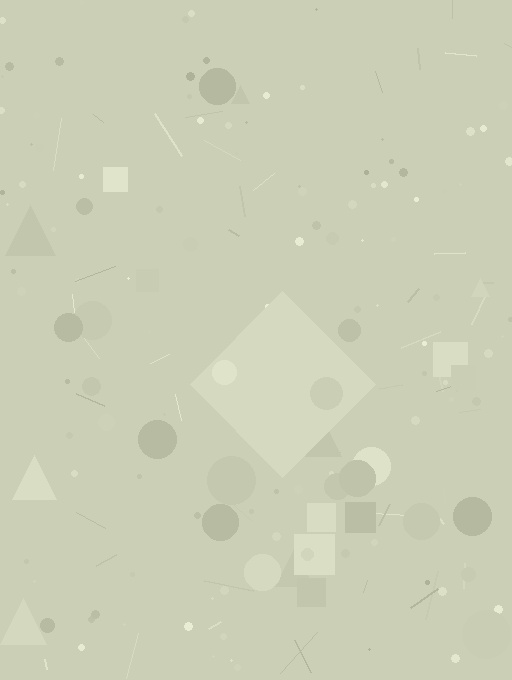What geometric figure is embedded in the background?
A diamond is embedded in the background.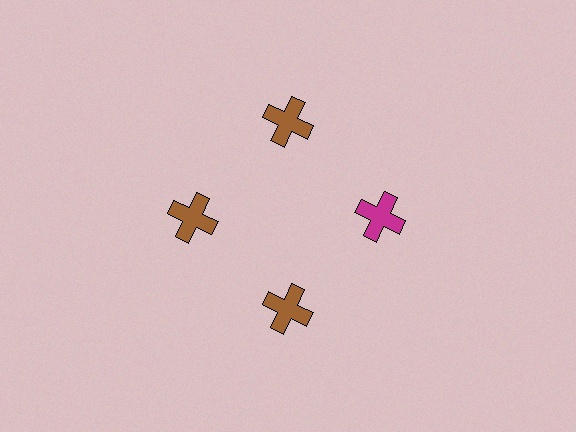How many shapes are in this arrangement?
There are 4 shapes arranged in a ring pattern.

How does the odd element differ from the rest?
It has a different color: magenta instead of brown.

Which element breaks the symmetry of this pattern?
The magenta cross at roughly the 3 o'clock position breaks the symmetry. All other shapes are brown crosses.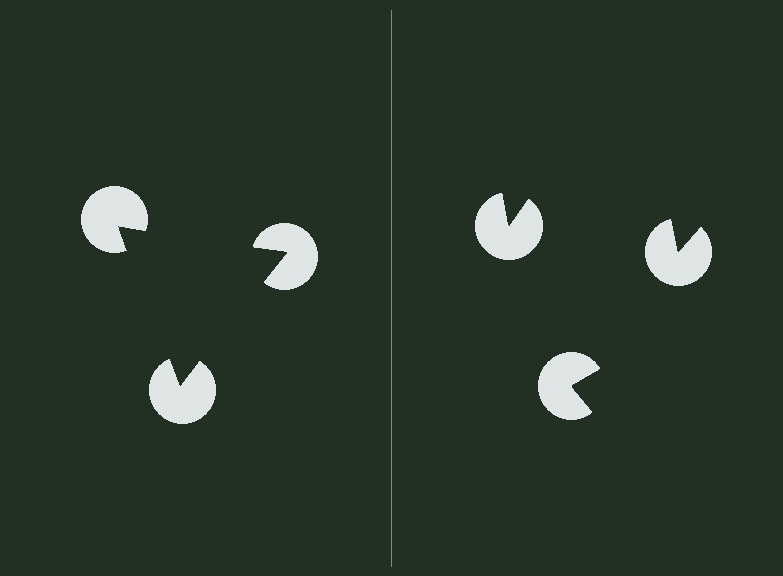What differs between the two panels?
The pac-man discs are positioned identically on both sides; only the wedge orientations differ. On the left they align to a triangle; on the right they are misaligned.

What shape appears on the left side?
An illusory triangle.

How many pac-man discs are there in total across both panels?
6 — 3 on each side.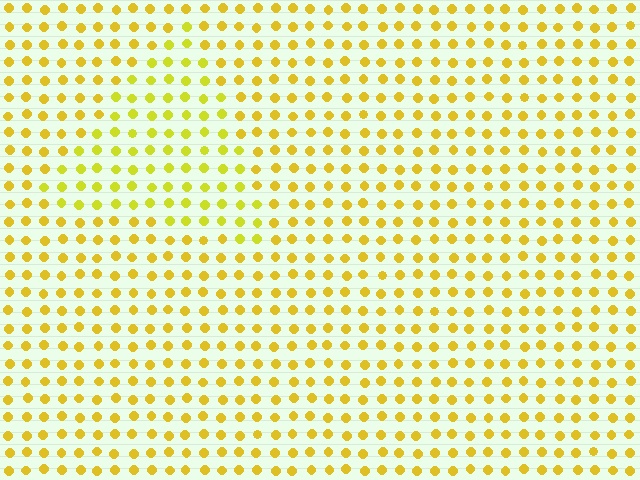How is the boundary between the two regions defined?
The boundary is defined purely by a slight shift in hue (about 17 degrees). Spacing, size, and orientation are identical on both sides.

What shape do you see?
I see a triangle.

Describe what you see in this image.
The image is filled with small yellow elements in a uniform arrangement. A triangle-shaped region is visible where the elements are tinted to a slightly different hue, forming a subtle color boundary.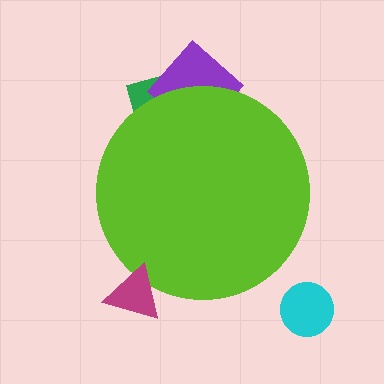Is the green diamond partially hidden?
Yes, the green diamond is partially hidden behind the lime circle.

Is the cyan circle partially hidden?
No, the cyan circle is fully visible.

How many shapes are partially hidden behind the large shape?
2 shapes are partially hidden.